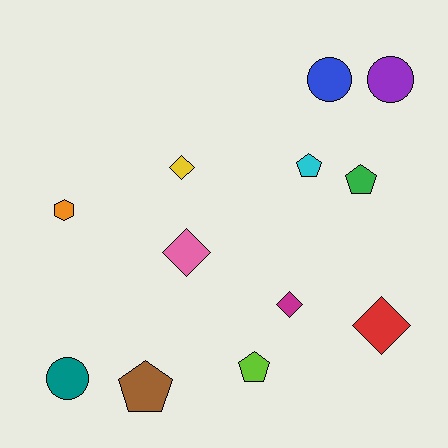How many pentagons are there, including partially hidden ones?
There are 4 pentagons.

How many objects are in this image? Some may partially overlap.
There are 12 objects.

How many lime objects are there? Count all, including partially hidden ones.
There is 1 lime object.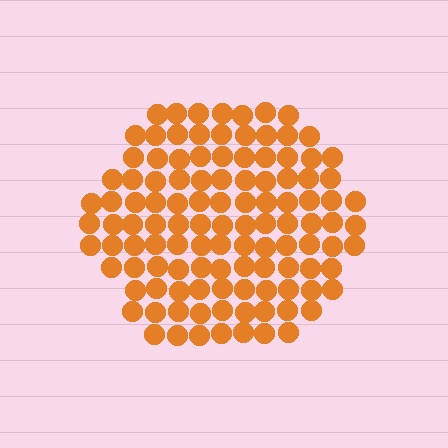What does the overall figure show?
The overall figure shows a hexagon.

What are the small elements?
The small elements are circles.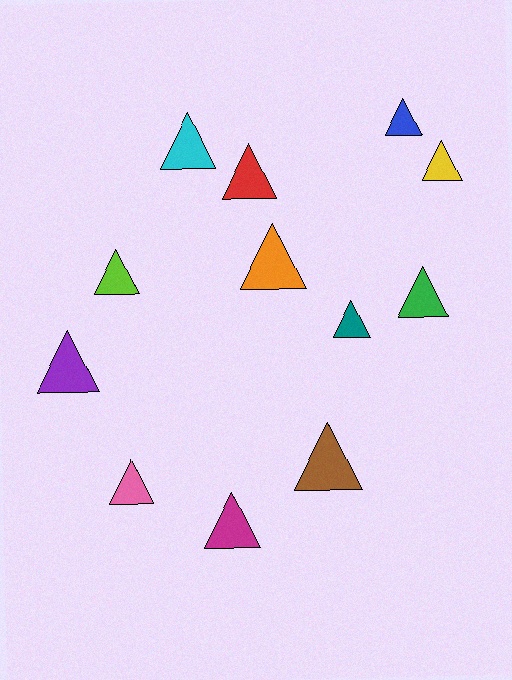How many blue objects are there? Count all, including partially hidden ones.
There is 1 blue object.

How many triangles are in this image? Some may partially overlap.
There are 12 triangles.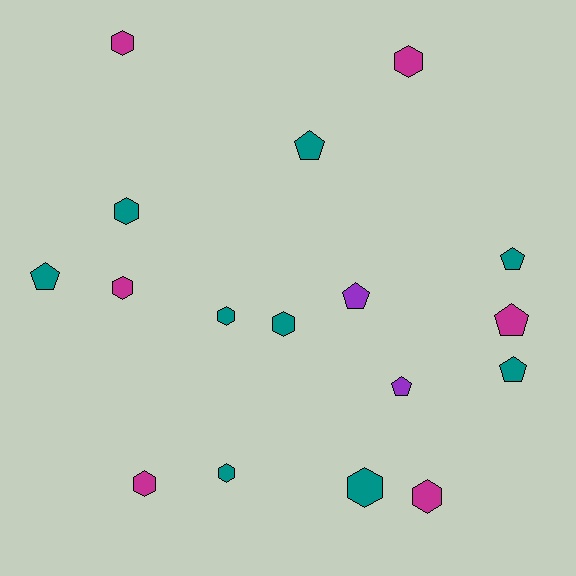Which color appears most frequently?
Teal, with 9 objects.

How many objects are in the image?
There are 17 objects.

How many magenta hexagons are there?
There are 5 magenta hexagons.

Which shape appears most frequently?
Hexagon, with 10 objects.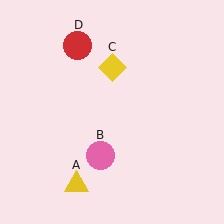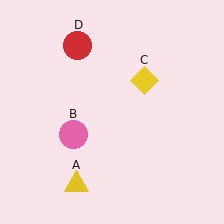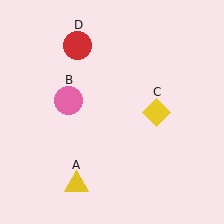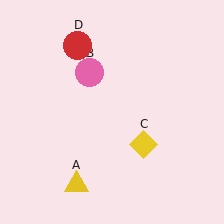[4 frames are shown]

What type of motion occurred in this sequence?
The pink circle (object B), yellow diamond (object C) rotated clockwise around the center of the scene.